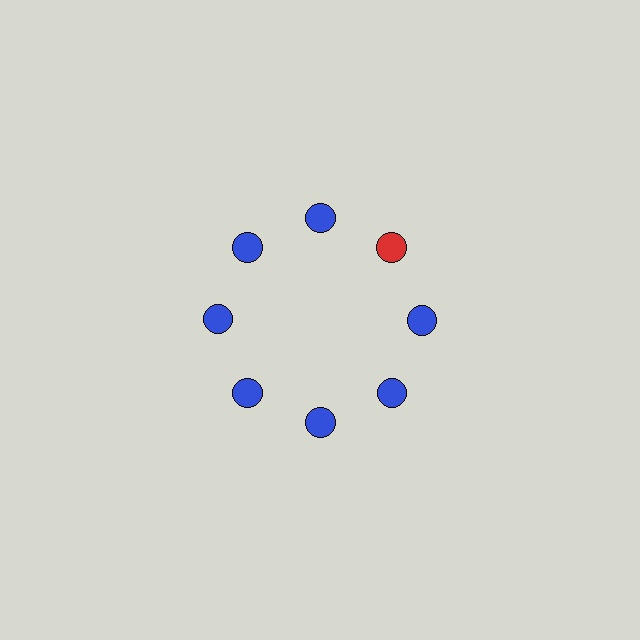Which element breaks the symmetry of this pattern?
The red circle at roughly the 2 o'clock position breaks the symmetry. All other shapes are blue circles.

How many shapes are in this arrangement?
There are 8 shapes arranged in a ring pattern.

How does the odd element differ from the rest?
It has a different color: red instead of blue.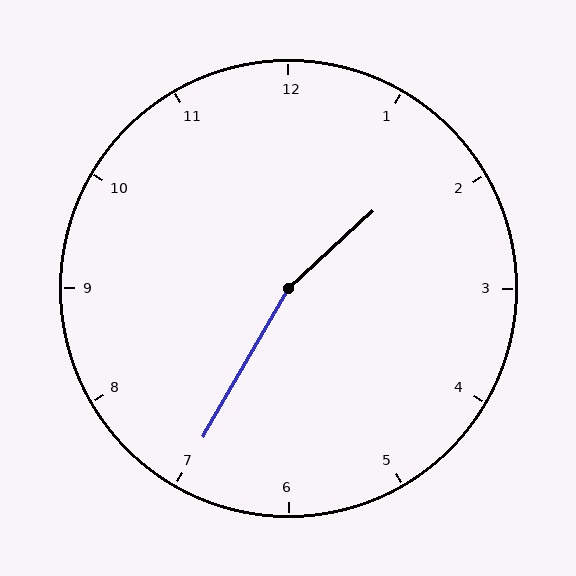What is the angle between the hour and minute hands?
Approximately 162 degrees.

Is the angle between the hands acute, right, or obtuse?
It is obtuse.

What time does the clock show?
1:35.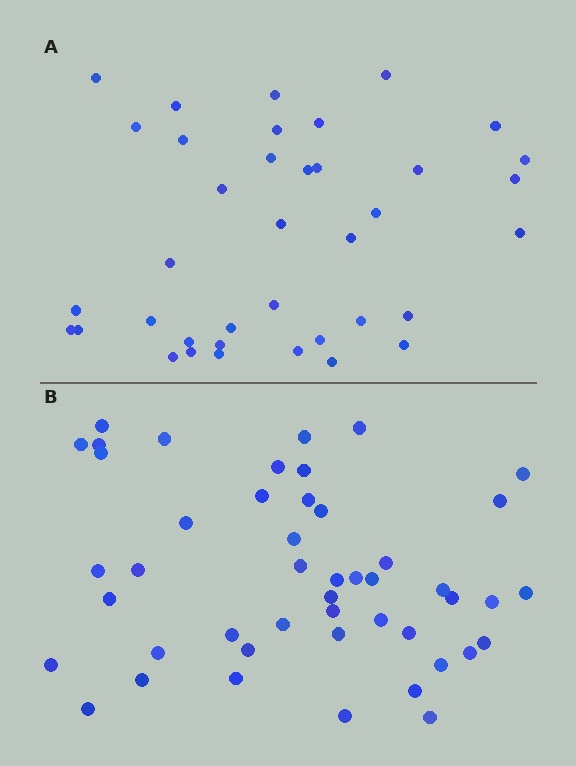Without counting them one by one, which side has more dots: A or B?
Region B (the bottom region) has more dots.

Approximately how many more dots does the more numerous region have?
Region B has roughly 8 or so more dots than region A.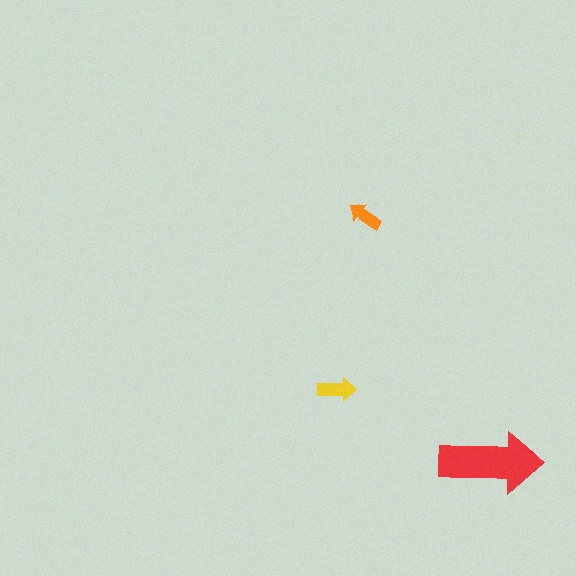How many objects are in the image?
There are 3 objects in the image.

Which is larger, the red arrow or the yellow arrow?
The red one.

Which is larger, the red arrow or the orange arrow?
The red one.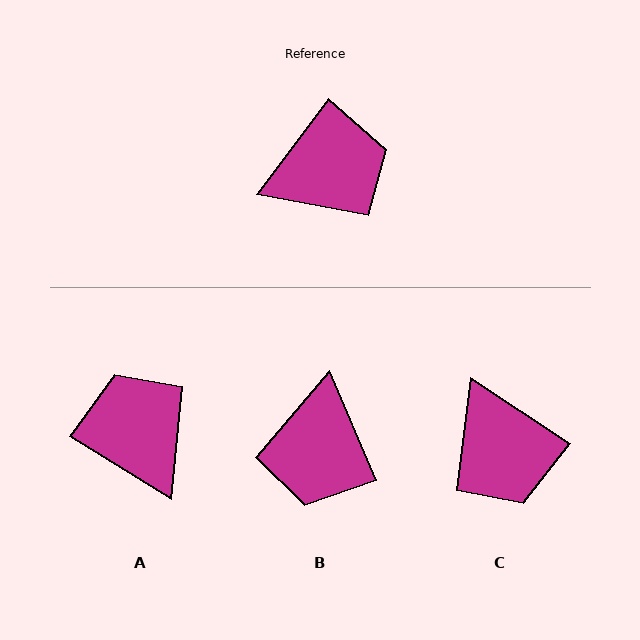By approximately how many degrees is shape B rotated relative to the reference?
Approximately 120 degrees clockwise.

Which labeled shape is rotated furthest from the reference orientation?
B, about 120 degrees away.